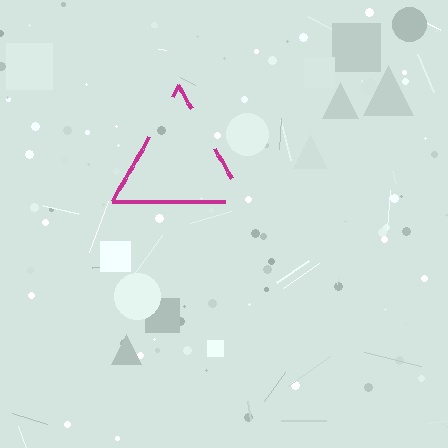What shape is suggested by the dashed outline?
The dashed outline suggests a triangle.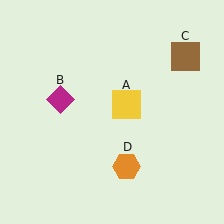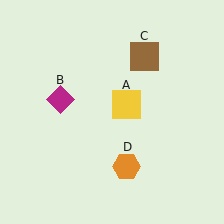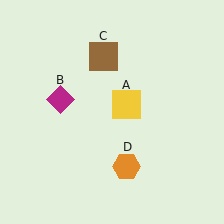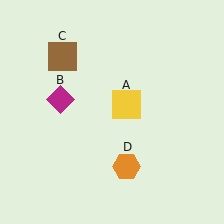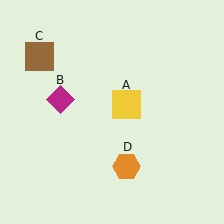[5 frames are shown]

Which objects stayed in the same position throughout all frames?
Yellow square (object A) and magenta diamond (object B) and orange hexagon (object D) remained stationary.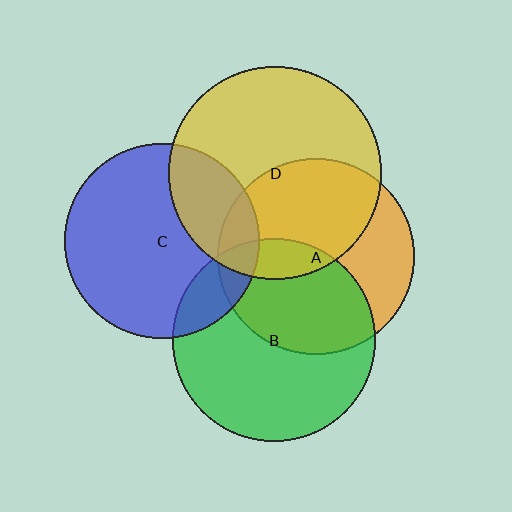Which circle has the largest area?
Circle D (yellow).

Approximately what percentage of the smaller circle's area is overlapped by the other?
Approximately 10%.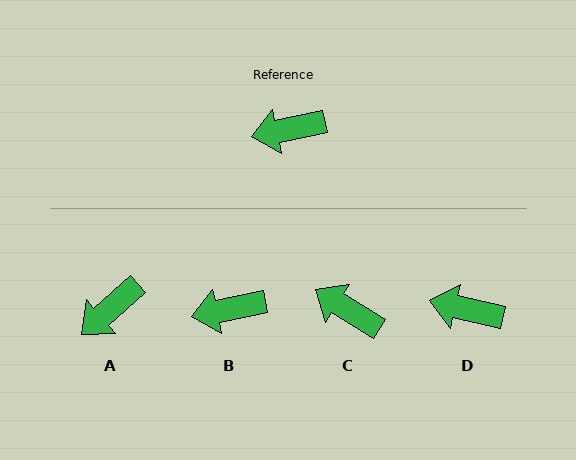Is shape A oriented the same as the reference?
No, it is off by about 30 degrees.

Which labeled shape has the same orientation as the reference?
B.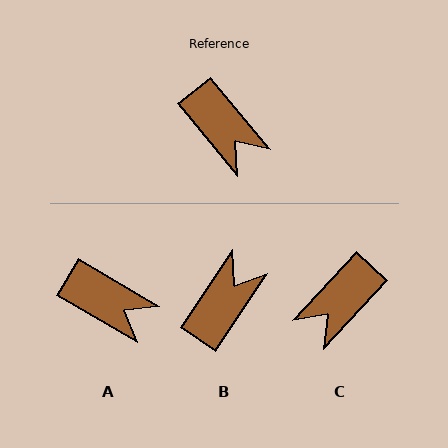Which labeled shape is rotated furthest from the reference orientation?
B, about 106 degrees away.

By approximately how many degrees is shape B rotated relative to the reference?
Approximately 106 degrees counter-clockwise.